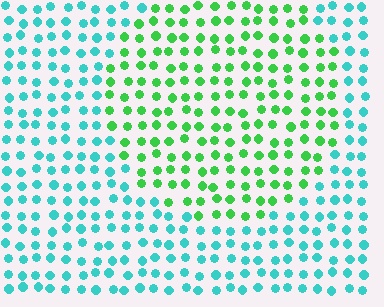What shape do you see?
I see a circle.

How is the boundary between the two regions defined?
The boundary is defined purely by a slight shift in hue (about 51 degrees). Spacing, size, and orientation are identical on both sides.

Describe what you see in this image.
The image is filled with small cyan elements in a uniform arrangement. A circle-shaped region is visible where the elements are tinted to a slightly different hue, forming a subtle color boundary.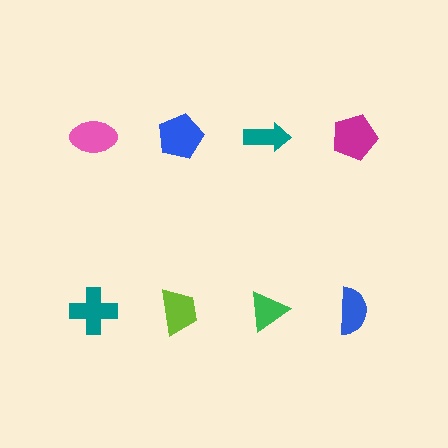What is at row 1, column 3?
A teal arrow.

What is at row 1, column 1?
A pink ellipse.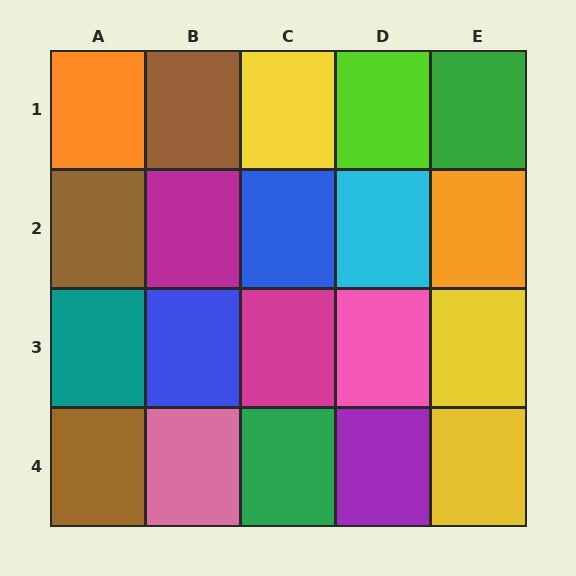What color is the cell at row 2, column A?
Brown.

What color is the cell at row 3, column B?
Blue.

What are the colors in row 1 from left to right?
Orange, brown, yellow, lime, green.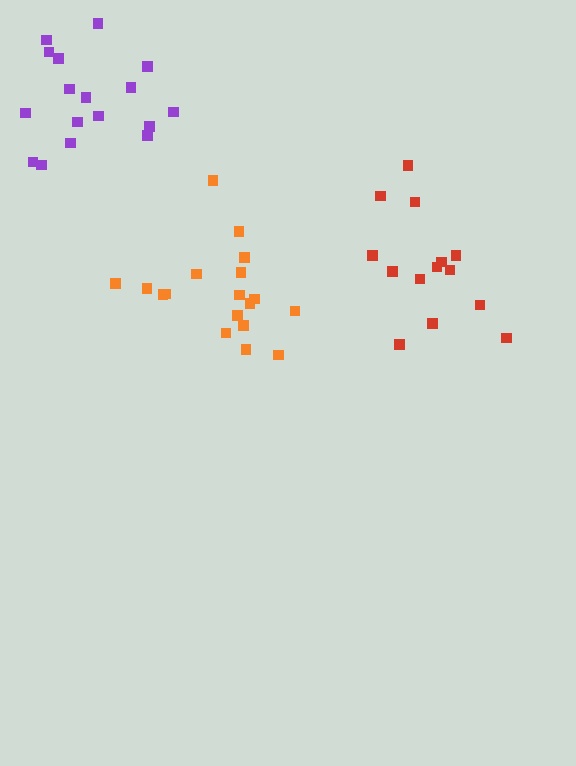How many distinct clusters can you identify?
There are 3 distinct clusters.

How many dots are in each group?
Group 1: 18 dots, Group 2: 14 dots, Group 3: 17 dots (49 total).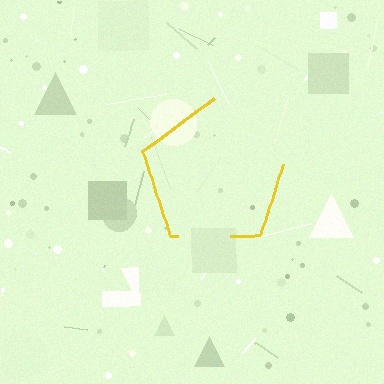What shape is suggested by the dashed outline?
The dashed outline suggests a pentagon.